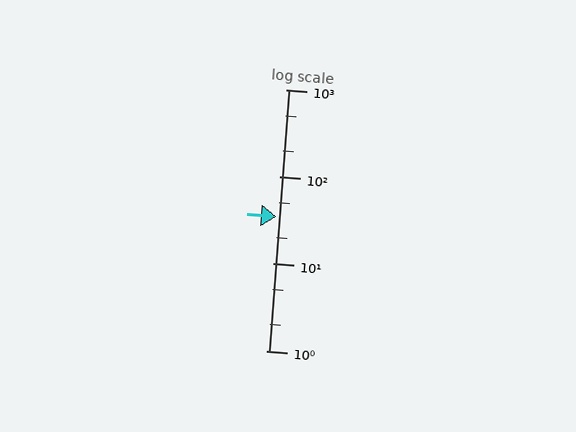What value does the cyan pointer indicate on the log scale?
The pointer indicates approximately 35.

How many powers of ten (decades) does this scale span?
The scale spans 3 decades, from 1 to 1000.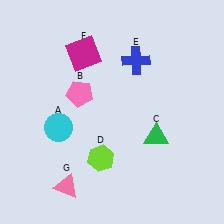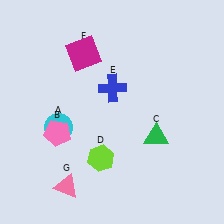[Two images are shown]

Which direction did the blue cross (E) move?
The blue cross (E) moved down.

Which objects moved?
The objects that moved are: the pink pentagon (B), the blue cross (E).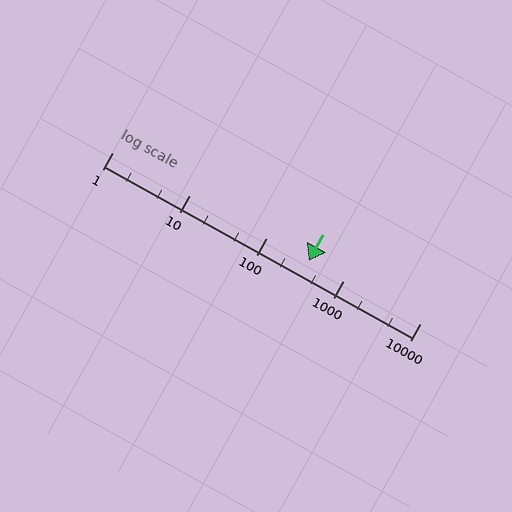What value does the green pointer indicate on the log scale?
The pointer indicates approximately 360.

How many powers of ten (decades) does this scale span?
The scale spans 4 decades, from 1 to 10000.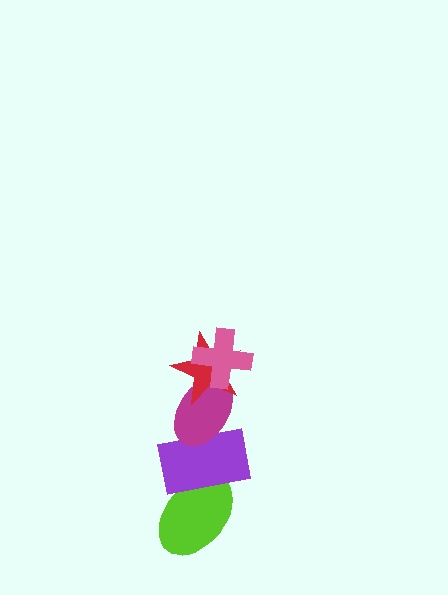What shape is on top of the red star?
The pink cross is on top of the red star.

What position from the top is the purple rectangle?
The purple rectangle is 4th from the top.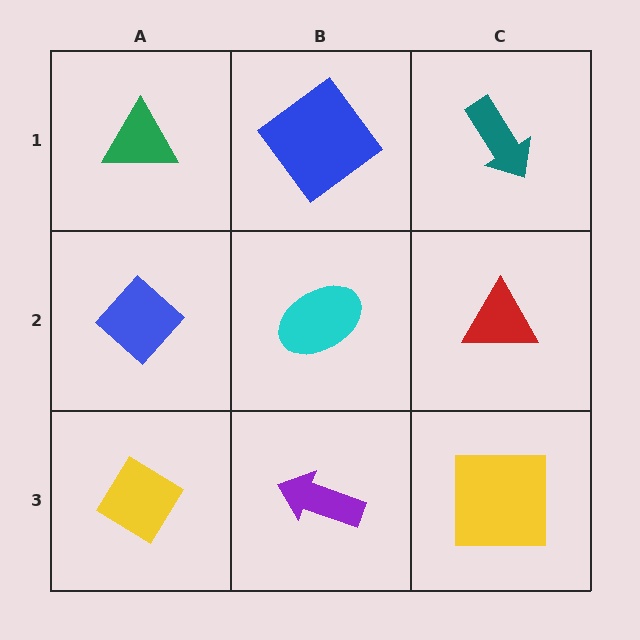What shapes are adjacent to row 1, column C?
A red triangle (row 2, column C), a blue diamond (row 1, column B).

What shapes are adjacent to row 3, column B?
A cyan ellipse (row 2, column B), a yellow diamond (row 3, column A), a yellow square (row 3, column C).